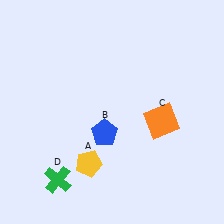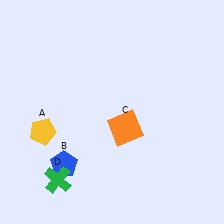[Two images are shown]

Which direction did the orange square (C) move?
The orange square (C) moved left.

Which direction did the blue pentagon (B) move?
The blue pentagon (B) moved left.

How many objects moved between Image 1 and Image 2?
3 objects moved between the two images.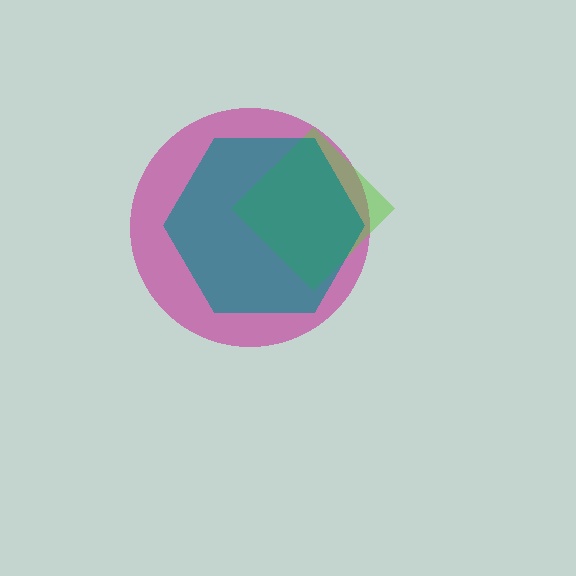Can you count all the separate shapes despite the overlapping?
Yes, there are 3 separate shapes.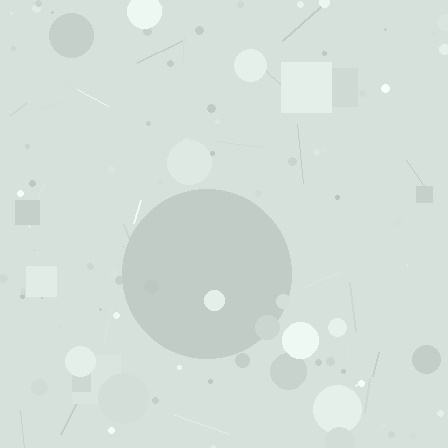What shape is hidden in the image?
A circle is hidden in the image.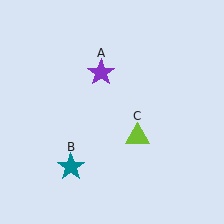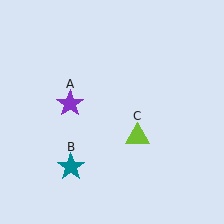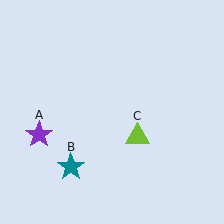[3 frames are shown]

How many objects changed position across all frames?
1 object changed position: purple star (object A).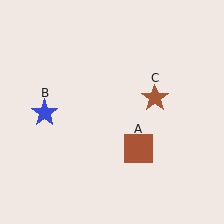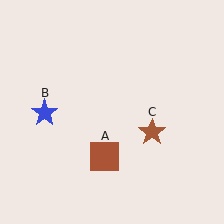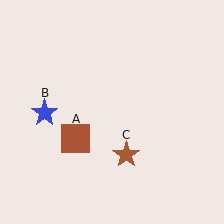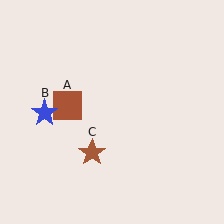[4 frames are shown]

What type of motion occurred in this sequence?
The brown square (object A), brown star (object C) rotated clockwise around the center of the scene.